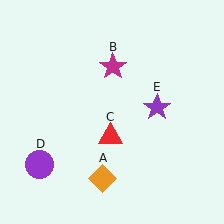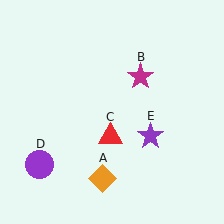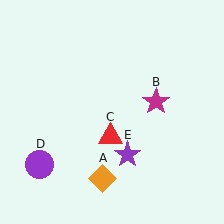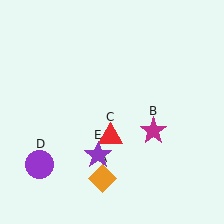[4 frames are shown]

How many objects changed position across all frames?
2 objects changed position: magenta star (object B), purple star (object E).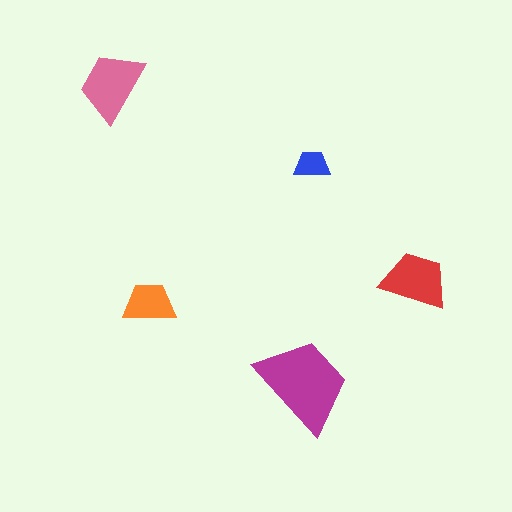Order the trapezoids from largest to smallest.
the magenta one, the pink one, the red one, the orange one, the blue one.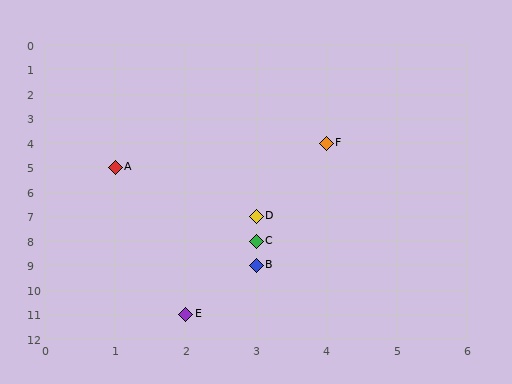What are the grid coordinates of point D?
Point D is at grid coordinates (3, 7).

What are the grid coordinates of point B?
Point B is at grid coordinates (3, 9).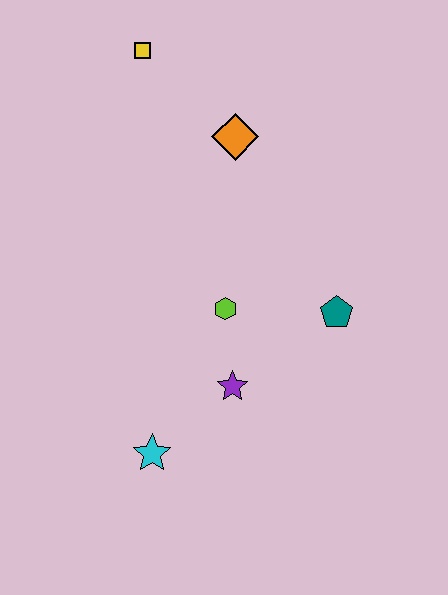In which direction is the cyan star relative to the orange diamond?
The cyan star is below the orange diamond.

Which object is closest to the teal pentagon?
The lime hexagon is closest to the teal pentagon.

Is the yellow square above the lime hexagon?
Yes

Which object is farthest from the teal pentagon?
The yellow square is farthest from the teal pentagon.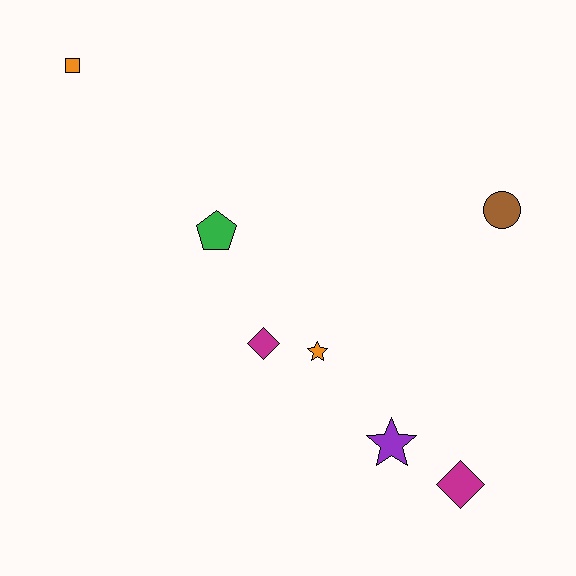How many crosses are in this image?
There are no crosses.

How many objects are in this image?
There are 7 objects.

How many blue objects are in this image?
There are no blue objects.